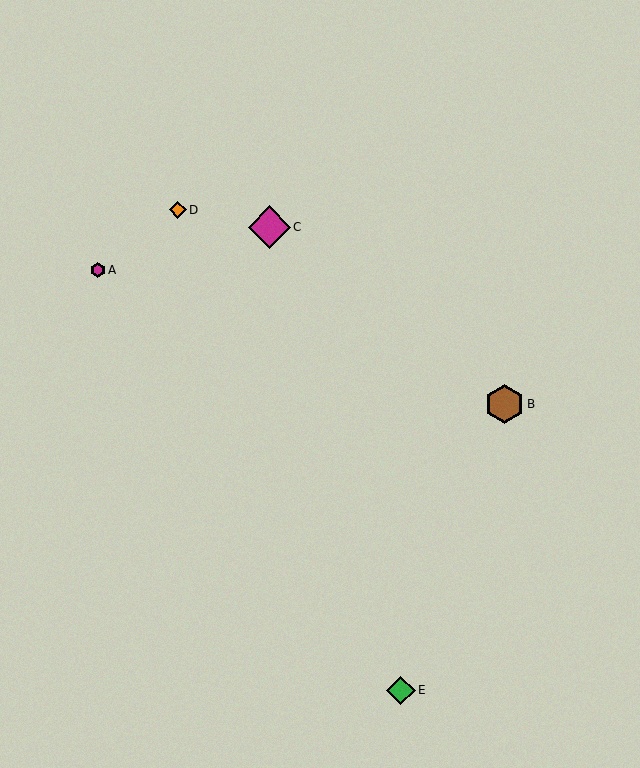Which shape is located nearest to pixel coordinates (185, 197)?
The orange diamond (labeled D) at (178, 210) is nearest to that location.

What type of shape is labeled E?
Shape E is a green diamond.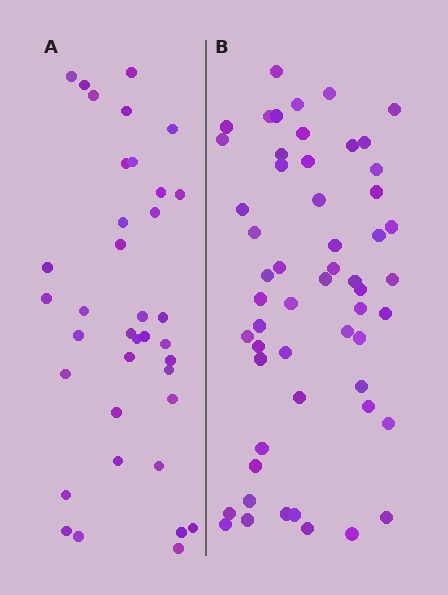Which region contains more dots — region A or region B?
Region B (the right region) has more dots.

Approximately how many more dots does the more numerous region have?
Region B has approximately 20 more dots than region A.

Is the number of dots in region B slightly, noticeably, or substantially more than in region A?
Region B has substantially more. The ratio is roughly 1.5 to 1.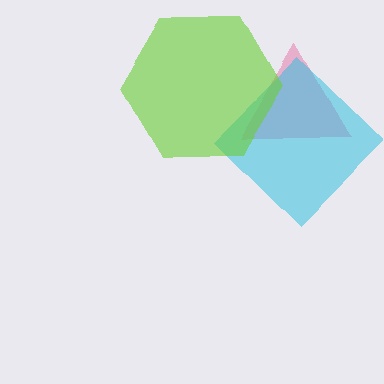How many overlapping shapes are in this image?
There are 3 overlapping shapes in the image.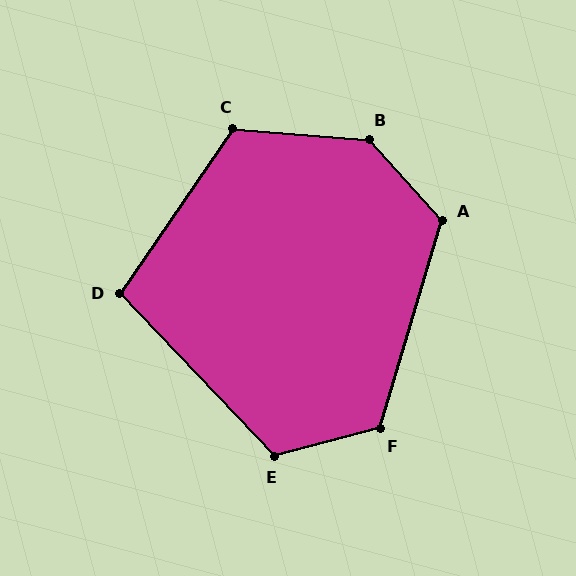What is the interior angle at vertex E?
Approximately 119 degrees (obtuse).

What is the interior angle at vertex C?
Approximately 120 degrees (obtuse).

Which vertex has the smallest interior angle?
D, at approximately 102 degrees.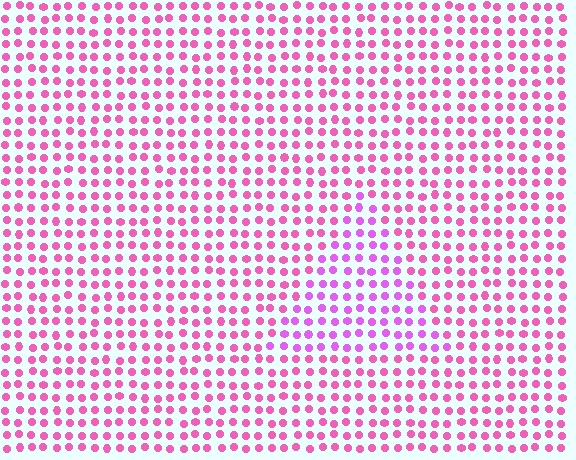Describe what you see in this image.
The image is filled with small pink elements in a uniform arrangement. A triangle-shaped region is visible where the elements are tinted to a slightly different hue, forming a subtle color boundary.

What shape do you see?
I see a triangle.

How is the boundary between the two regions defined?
The boundary is defined purely by a slight shift in hue (about 28 degrees). Spacing, size, and orientation are identical on both sides.